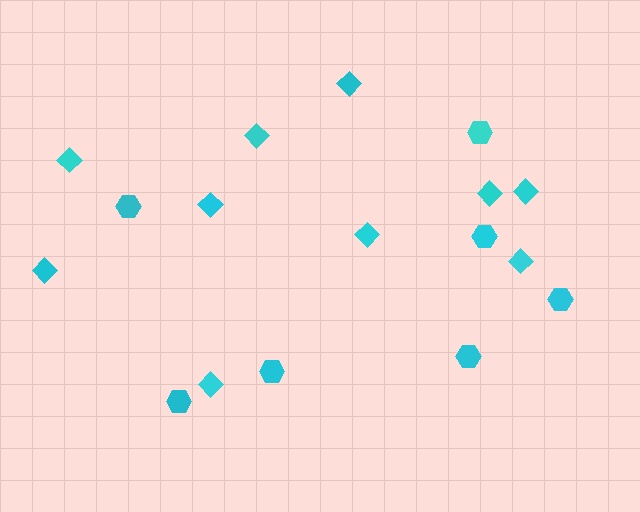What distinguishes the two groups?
There are 2 groups: one group of diamonds (10) and one group of hexagons (7).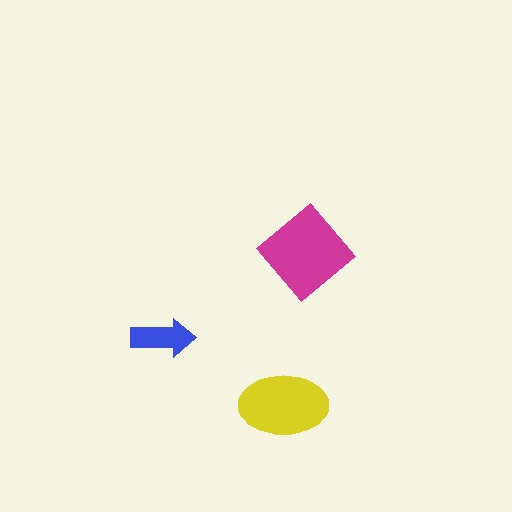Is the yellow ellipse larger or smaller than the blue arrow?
Larger.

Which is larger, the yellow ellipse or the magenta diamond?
The magenta diamond.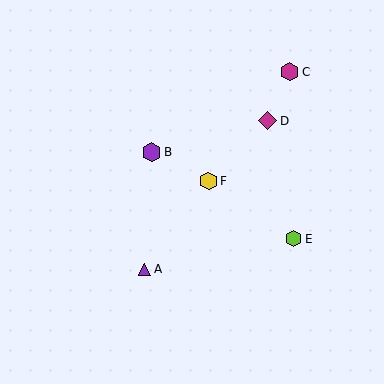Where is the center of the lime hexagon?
The center of the lime hexagon is at (294, 239).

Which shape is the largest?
The purple hexagon (labeled B) is the largest.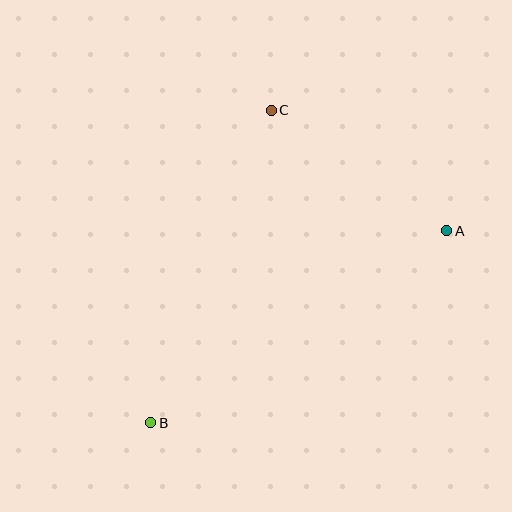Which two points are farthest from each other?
Points A and B are farthest from each other.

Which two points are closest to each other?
Points A and C are closest to each other.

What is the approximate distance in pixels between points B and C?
The distance between B and C is approximately 335 pixels.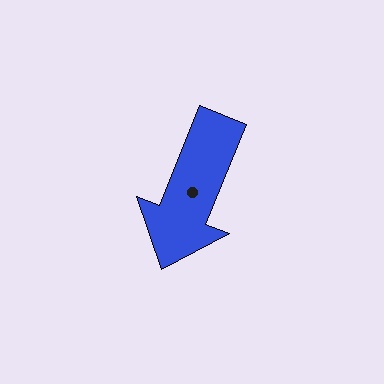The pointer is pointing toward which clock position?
Roughly 7 o'clock.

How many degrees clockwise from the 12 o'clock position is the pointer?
Approximately 202 degrees.